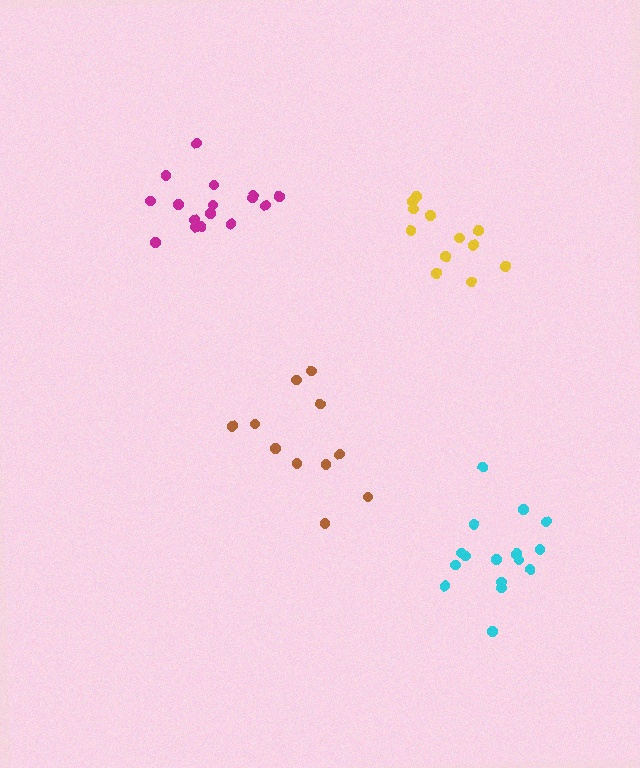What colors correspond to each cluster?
The clusters are colored: magenta, brown, yellow, cyan.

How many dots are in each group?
Group 1: 16 dots, Group 2: 11 dots, Group 3: 12 dots, Group 4: 16 dots (55 total).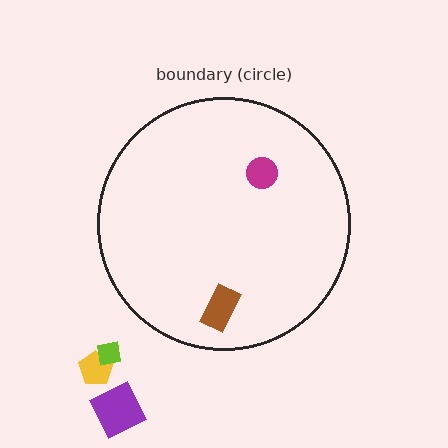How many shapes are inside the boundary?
2 inside, 3 outside.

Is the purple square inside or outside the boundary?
Outside.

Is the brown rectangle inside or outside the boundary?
Inside.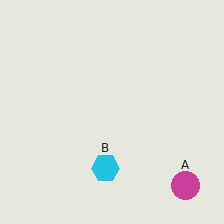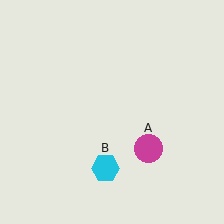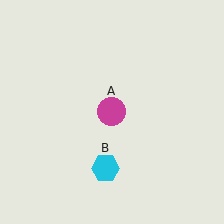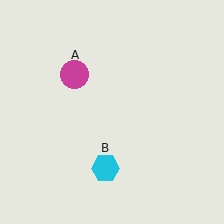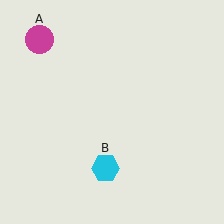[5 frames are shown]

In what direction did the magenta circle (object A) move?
The magenta circle (object A) moved up and to the left.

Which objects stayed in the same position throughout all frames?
Cyan hexagon (object B) remained stationary.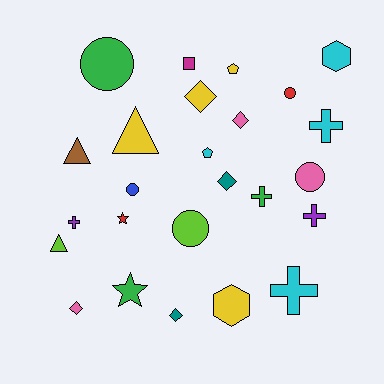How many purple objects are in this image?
There are 2 purple objects.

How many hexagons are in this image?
There are 2 hexagons.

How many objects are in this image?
There are 25 objects.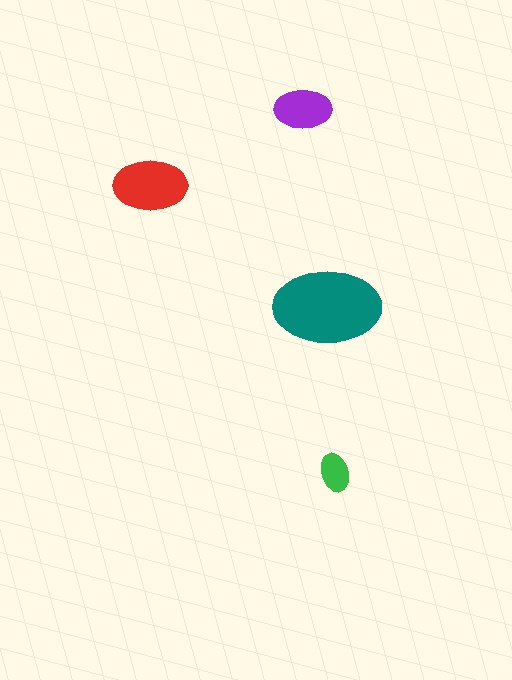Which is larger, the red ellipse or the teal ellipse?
The teal one.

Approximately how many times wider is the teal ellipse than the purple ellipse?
About 2 times wider.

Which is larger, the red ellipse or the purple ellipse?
The red one.